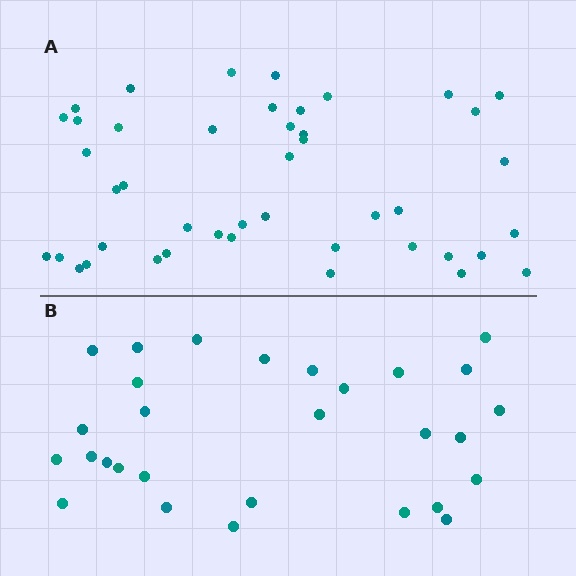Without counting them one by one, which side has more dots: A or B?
Region A (the top region) has more dots.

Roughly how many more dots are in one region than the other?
Region A has approximately 15 more dots than region B.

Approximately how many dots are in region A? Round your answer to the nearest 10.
About 40 dots. (The exact count is 44, which rounds to 40.)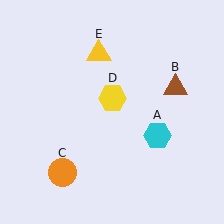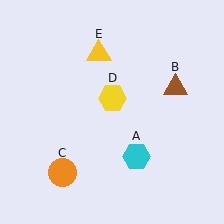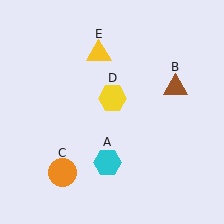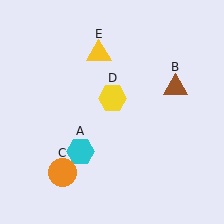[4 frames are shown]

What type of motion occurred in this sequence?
The cyan hexagon (object A) rotated clockwise around the center of the scene.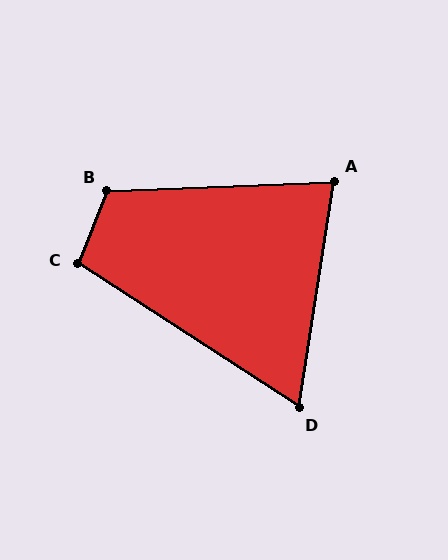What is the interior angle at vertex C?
Approximately 101 degrees (obtuse).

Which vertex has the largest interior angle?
B, at approximately 114 degrees.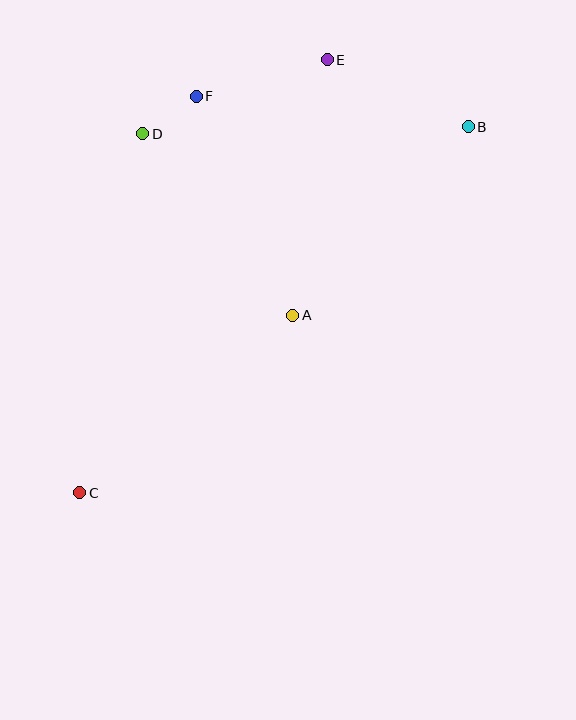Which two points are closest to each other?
Points D and F are closest to each other.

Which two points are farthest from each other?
Points B and C are farthest from each other.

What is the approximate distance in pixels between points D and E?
The distance between D and E is approximately 199 pixels.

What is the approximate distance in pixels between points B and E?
The distance between B and E is approximately 156 pixels.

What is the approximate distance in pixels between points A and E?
The distance between A and E is approximately 258 pixels.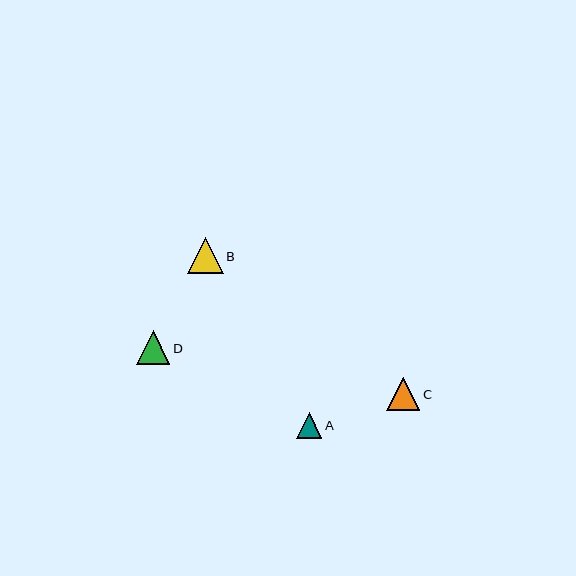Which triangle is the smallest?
Triangle A is the smallest with a size of approximately 26 pixels.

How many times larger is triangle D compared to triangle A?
Triangle D is approximately 1.3 times the size of triangle A.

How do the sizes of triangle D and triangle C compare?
Triangle D and triangle C are approximately the same size.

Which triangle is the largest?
Triangle B is the largest with a size of approximately 36 pixels.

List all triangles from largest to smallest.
From largest to smallest: B, D, C, A.